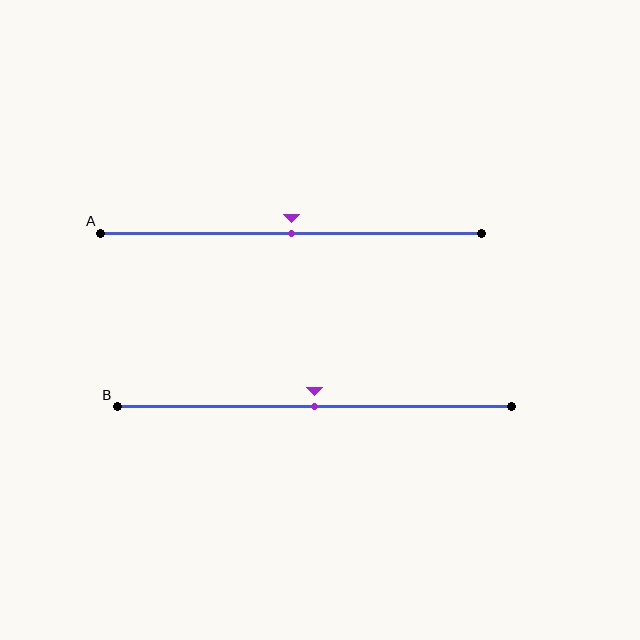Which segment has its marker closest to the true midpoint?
Segment A has its marker closest to the true midpoint.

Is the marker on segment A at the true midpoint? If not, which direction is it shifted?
Yes, the marker on segment A is at the true midpoint.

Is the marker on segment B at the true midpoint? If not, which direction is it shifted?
Yes, the marker on segment B is at the true midpoint.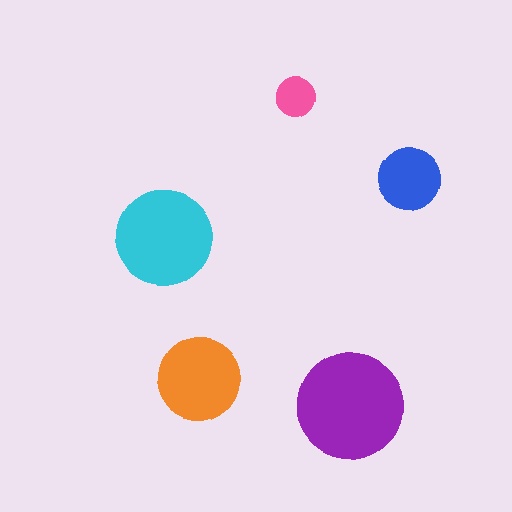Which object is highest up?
The pink circle is topmost.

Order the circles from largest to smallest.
the purple one, the cyan one, the orange one, the blue one, the pink one.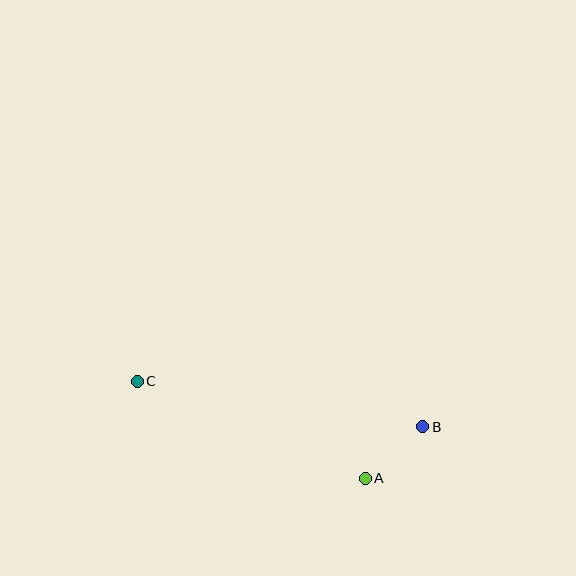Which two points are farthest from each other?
Points B and C are farthest from each other.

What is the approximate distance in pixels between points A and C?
The distance between A and C is approximately 248 pixels.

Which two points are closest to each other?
Points A and B are closest to each other.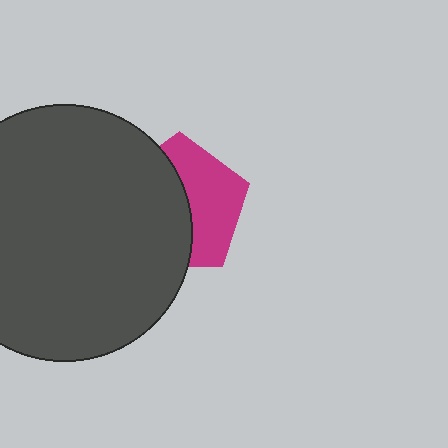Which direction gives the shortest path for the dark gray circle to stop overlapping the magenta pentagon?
Moving left gives the shortest separation.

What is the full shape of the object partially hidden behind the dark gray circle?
The partially hidden object is a magenta pentagon.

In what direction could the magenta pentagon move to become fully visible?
The magenta pentagon could move right. That would shift it out from behind the dark gray circle entirely.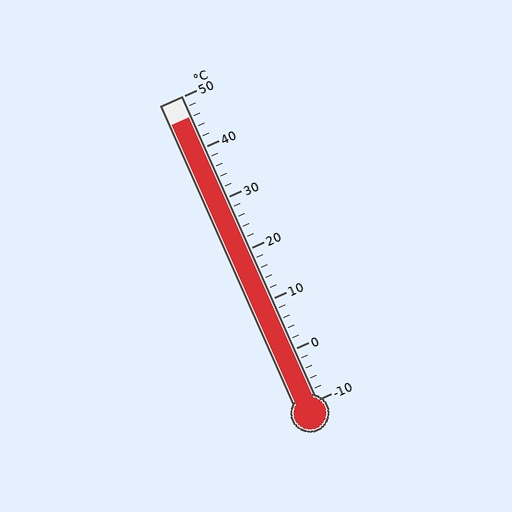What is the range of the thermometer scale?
The thermometer scale ranges from -10°C to 50°C.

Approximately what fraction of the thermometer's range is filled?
The thermometer is filled to approximately 95% of its range.